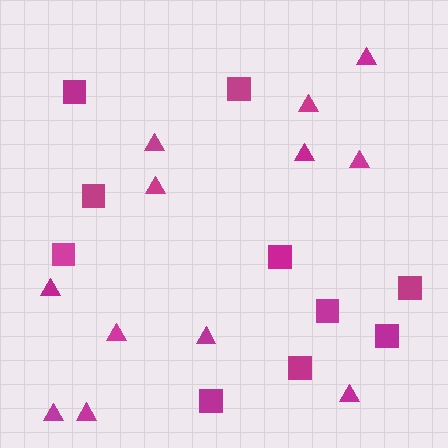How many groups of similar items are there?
There are 2 groups: one group of squares (10) and one group of triangles (12).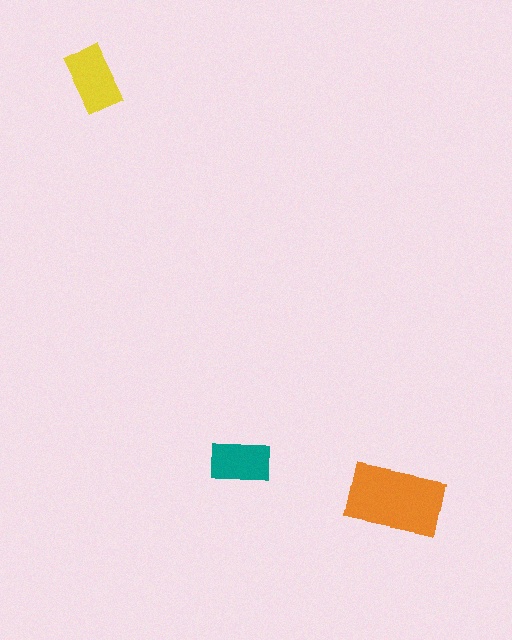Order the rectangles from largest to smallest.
the orange one, the yellow one, the teal one.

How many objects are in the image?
There are 3 objects in the image.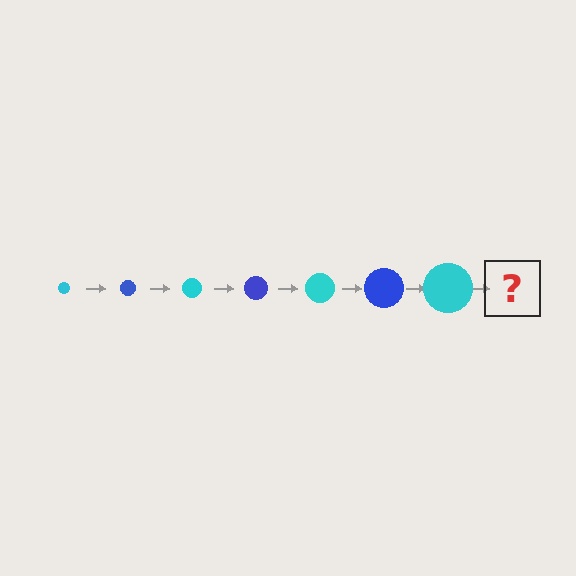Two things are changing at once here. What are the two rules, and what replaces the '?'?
The two rules are that the circle grows larger each step and the color cycles through cyan and blue. The '?' should be a blue circle, larger than the previous one.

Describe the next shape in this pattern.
It should be a blue circle, larger than the previous one.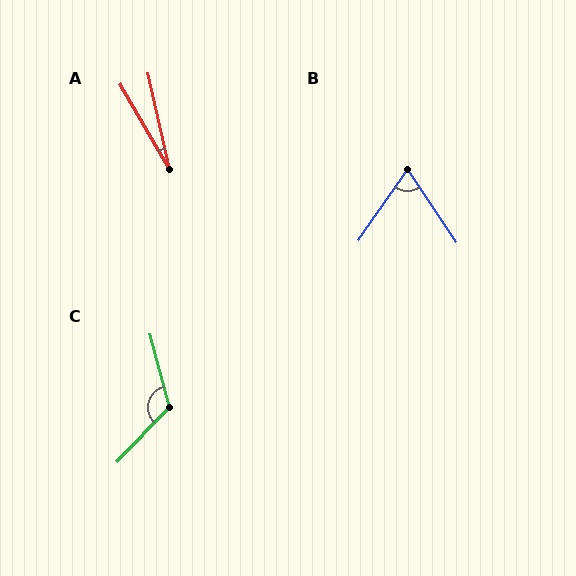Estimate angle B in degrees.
Approximately 69 degrees.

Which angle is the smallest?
A, at approximately 17 degrees.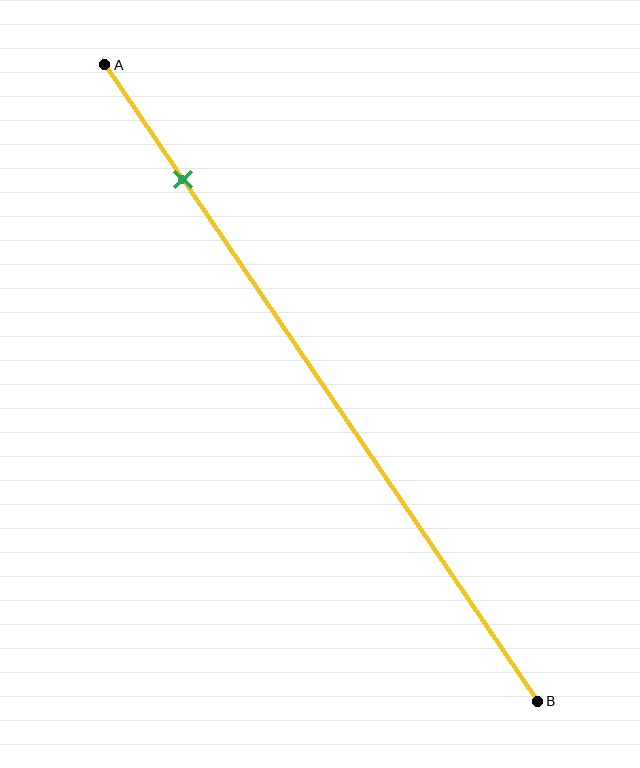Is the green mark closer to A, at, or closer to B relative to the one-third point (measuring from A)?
The green mark is closer to point A than the one-third point of segment AB.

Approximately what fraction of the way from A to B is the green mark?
The green mark is approximately 20% of the way from A to B.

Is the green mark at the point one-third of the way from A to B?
No, the mark is at about 20% from A, not at the 33% one-third point.